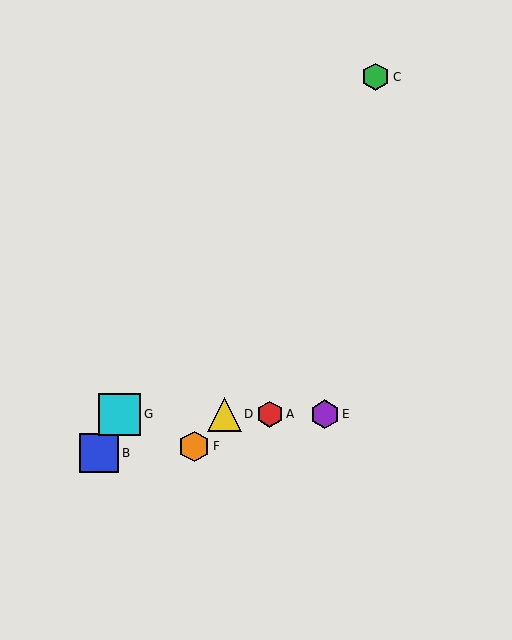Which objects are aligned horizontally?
Objects A, D, E, G are aligned horizontally.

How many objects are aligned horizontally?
4 objects (A, D, E, G) are aligned horizontally.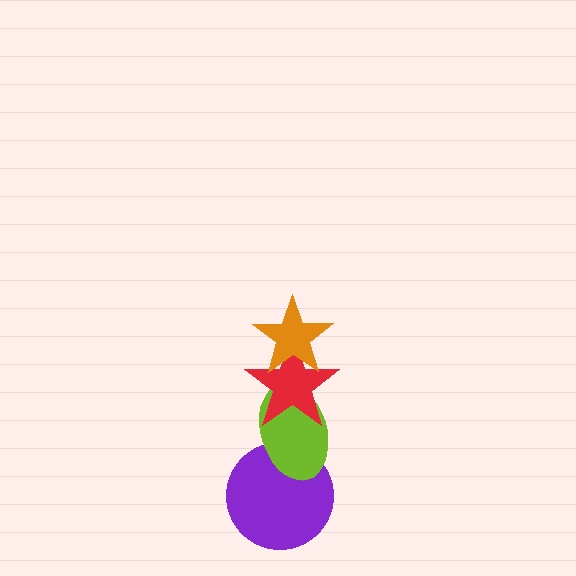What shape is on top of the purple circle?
The lime ellipse is on top of the purple circle.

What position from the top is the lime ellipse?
The lime ellipse is 3rd from the top.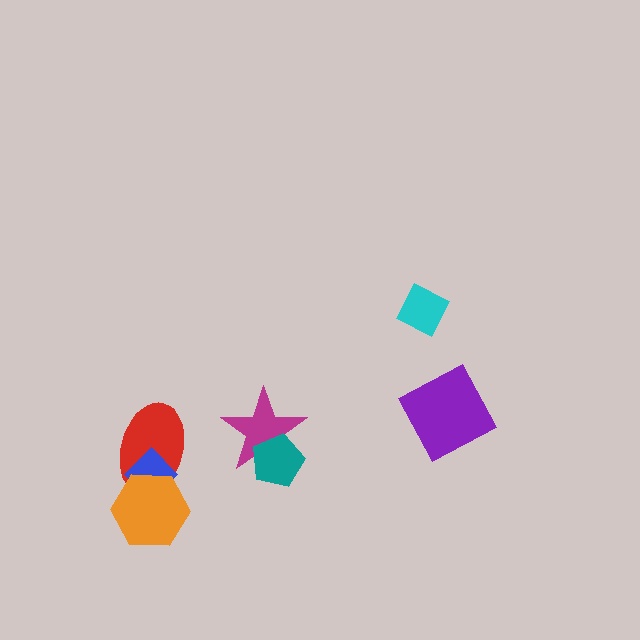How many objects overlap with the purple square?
0 objects overlap with the purple square.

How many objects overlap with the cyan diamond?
0 objects overlap with the cyan diamond.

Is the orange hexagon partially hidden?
No, no other shape covers it.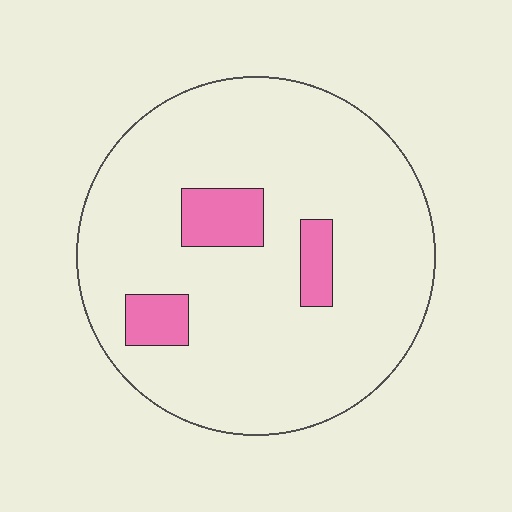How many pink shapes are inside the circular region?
3.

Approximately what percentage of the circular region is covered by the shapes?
Approximately 10%.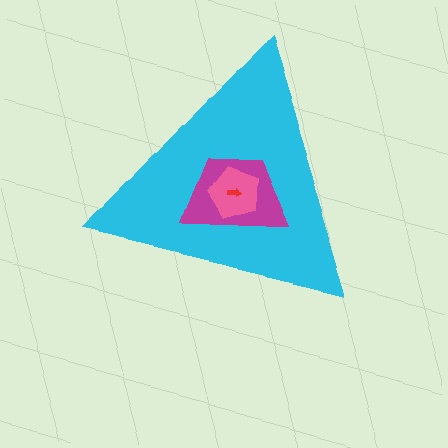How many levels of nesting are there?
4.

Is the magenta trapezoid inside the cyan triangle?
Yes.